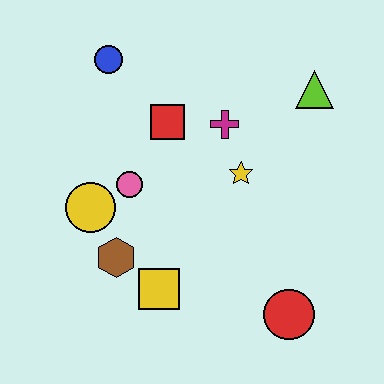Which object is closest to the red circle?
The yellow square is closest to the red circle.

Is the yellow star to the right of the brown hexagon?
Yes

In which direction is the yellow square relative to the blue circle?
The yellow square is below the blue circle.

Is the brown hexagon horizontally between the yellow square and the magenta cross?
No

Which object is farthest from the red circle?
The blue circle is farthest from the red circle.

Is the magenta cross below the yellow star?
No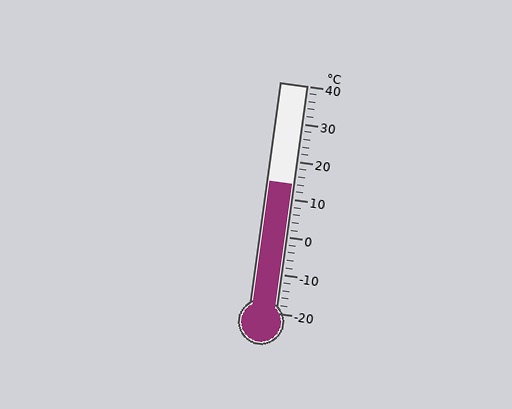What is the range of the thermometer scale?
The thermometer scale ranges from -20°C to 40°C.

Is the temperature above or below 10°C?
The temperature is above 10°C.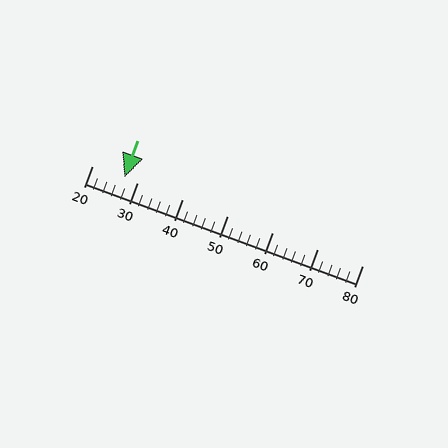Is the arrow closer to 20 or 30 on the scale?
The arrow is closer to 30.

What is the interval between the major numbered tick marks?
The major tick marks are spaced 10 units apart.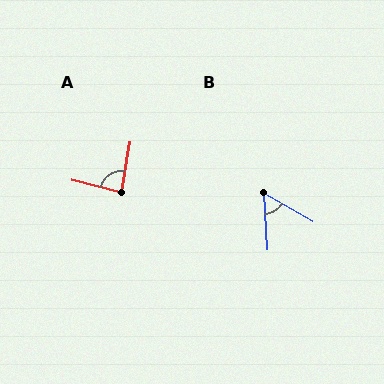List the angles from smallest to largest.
B (57°), A (85°).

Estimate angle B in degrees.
Approximately 57 degrees.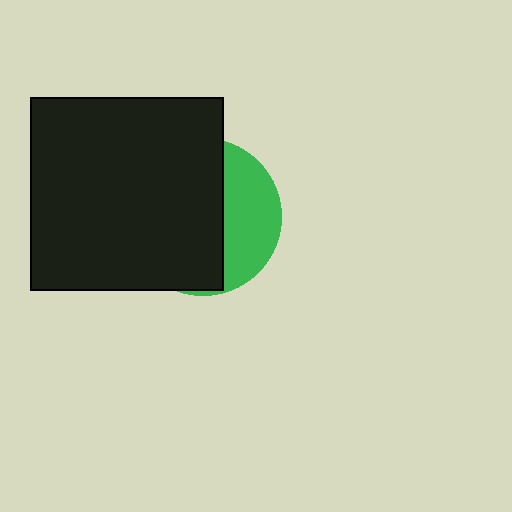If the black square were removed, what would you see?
You would see the complete green circle.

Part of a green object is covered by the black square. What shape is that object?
It is a circle.